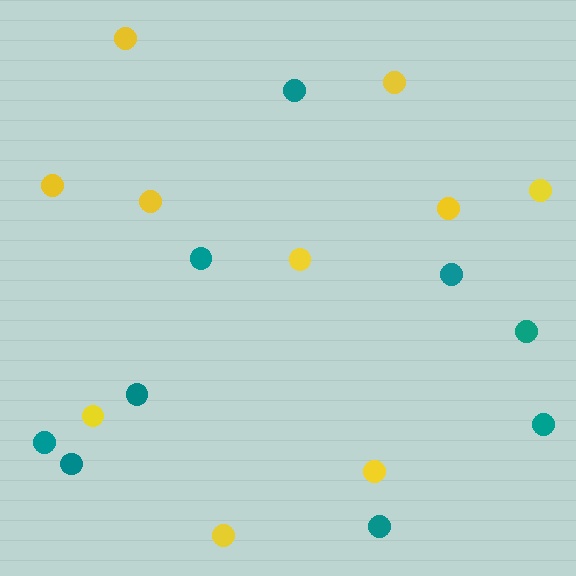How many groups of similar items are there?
There are 2 groups: one group of yellow circles (10) and one group of teal circles (9).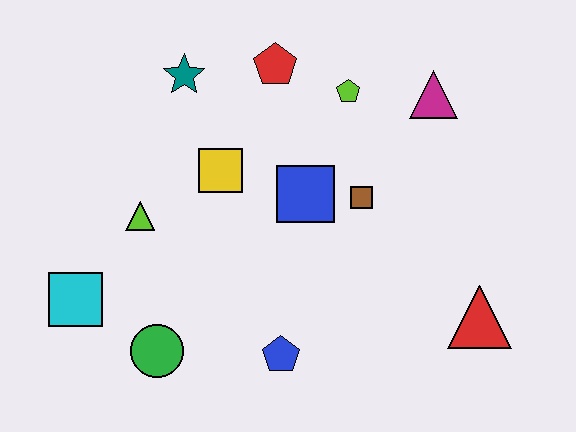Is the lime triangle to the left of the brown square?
Yes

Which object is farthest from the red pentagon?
The red triangle is farthest from the red pentagon.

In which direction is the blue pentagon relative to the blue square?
The blue pentagon is below the blue square.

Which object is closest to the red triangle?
The brown square is closest to the red triangle.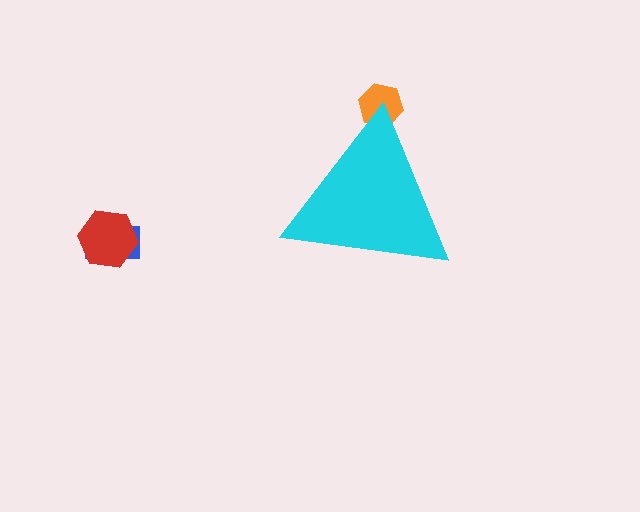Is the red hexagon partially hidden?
No, the red hexagon is fully visible.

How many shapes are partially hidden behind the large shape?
1 shape is partially hidden.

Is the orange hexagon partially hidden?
Yes, the orange hexagon is partially hidden behind the cyan triangle.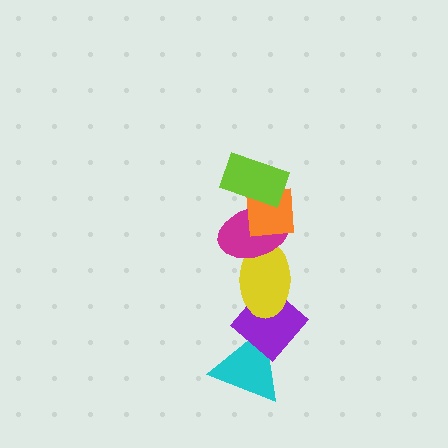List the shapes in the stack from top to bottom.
From top to bottom: the lime rectangle, the orange square, the magenta ellipse, the yellow ellipse, the purple diamond, the cyan triangle.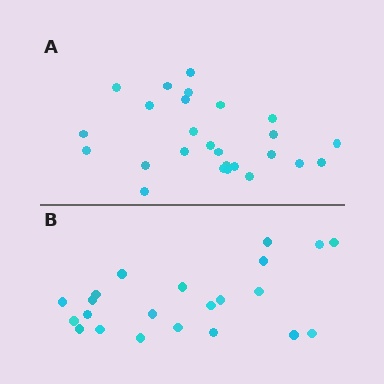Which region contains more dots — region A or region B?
Region A (the top region) has more dots.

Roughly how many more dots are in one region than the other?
Region A has about 4 more dots than region B.